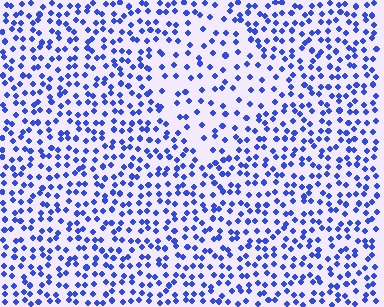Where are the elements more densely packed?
The elements are more densely packed outside the diamond boundary.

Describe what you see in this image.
The image contains small blue elements arranged at two different densities. A diamond-shaped region is visible where the elements are less densely packed than the surrounding area.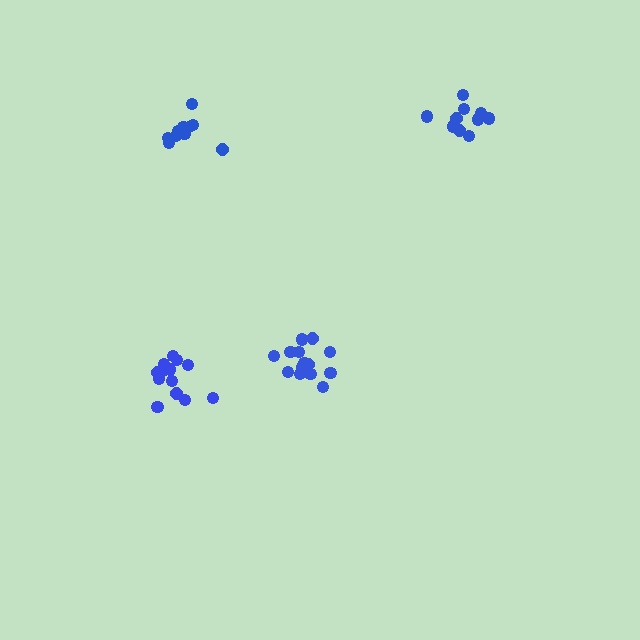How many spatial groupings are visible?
There are 4 spatial groupings.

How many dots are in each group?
Group 1: 11 dots, Group 2: 10 dots, Group 3: 14 dots, Group 4: 14 dots (49 total).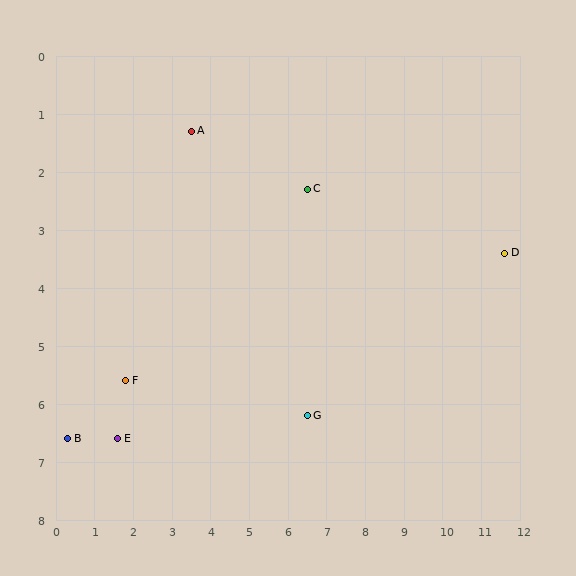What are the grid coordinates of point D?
Point D is at approximately (11.6, 3.4).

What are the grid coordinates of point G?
Point G is at approximately (6.5, 6.2).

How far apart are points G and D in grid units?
Points G and D are about 5.8 grid units apart.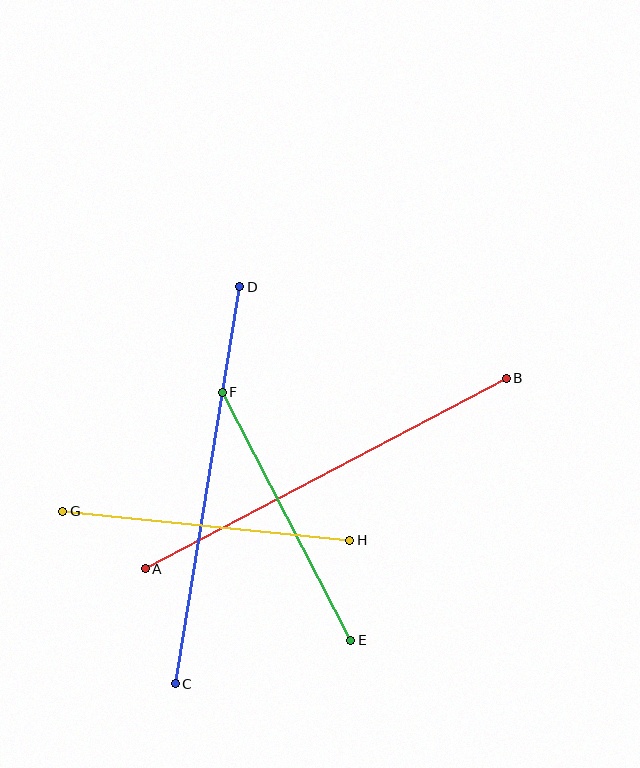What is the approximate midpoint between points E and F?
The midpoint is at approximately (287, 516) pixels.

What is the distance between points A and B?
The distance is approximately 408 pixels.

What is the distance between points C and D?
The distance is approximately 402 pixels.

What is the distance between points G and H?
The distance is approximately 289 pixels.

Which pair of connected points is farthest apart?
Points A and B are farthest apart.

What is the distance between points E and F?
The distance is approximately 279 pixels.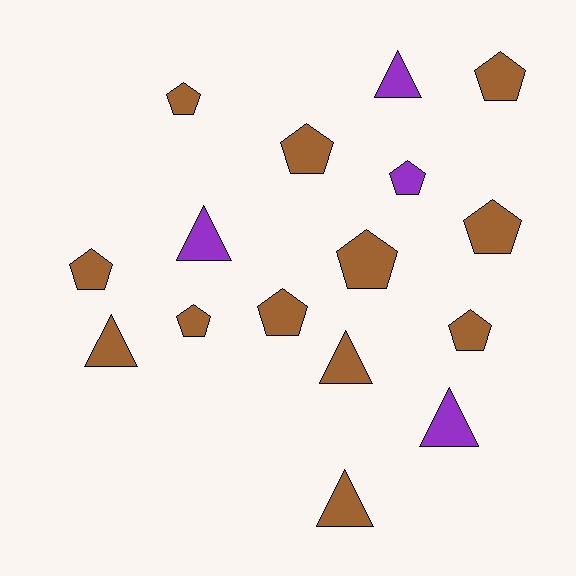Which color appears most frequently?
Brown, with 12 objects.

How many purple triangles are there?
There are 3 purple triangles.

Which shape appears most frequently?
Pentagon, with 10 objects.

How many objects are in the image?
There are 16 objects.